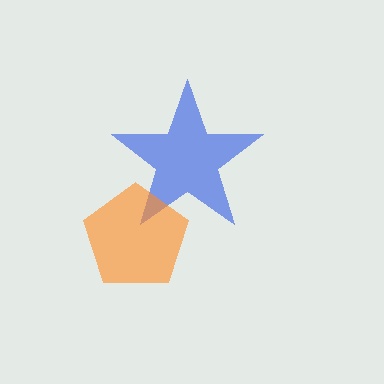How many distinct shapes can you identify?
There are 2 distinct shapes: a blue star, an orange pentagon.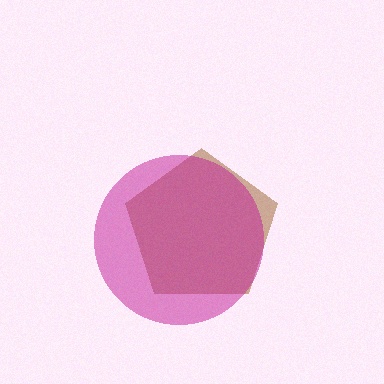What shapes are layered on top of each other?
The layered shapes are: a brown pentagon, a magenta circle.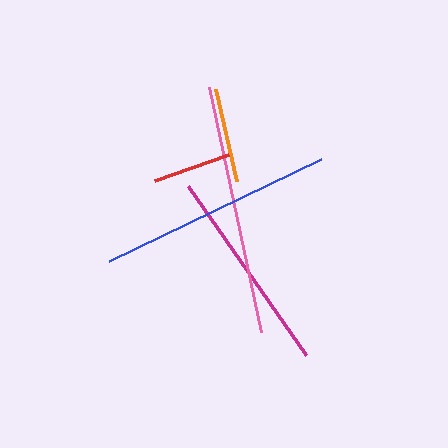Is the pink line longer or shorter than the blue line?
The pink line is longer than the blue line.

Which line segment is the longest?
The pink line is the longest at approximately 251 pixels.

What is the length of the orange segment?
The orange segment is approximately 94 pixels long.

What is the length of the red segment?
The red segment is approximately 79 pixels long.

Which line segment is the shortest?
The red line is the shortest at approximately 79 pixels.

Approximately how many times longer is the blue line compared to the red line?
The blue line is approximately 3.0 times the length of the red line.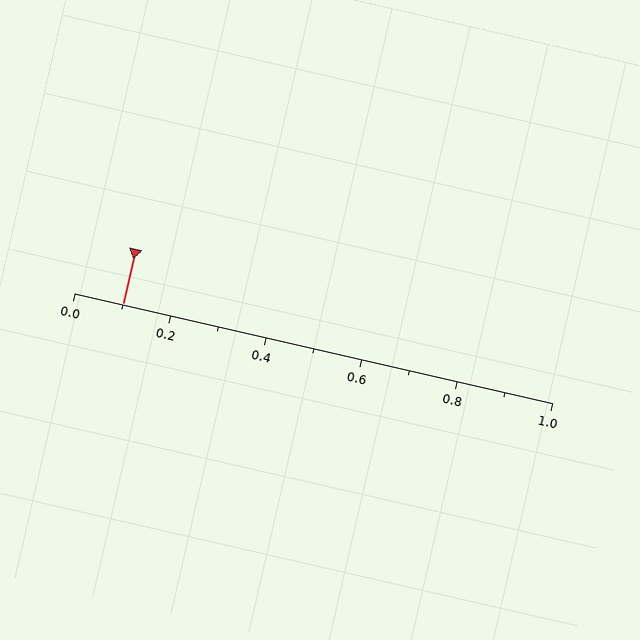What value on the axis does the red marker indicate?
The marker indicates approximately 0.1.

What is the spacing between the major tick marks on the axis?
The major ticks are spaced 0.2 apart.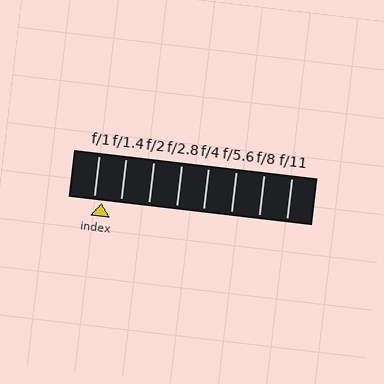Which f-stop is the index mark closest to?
The index mark is closest to f/1.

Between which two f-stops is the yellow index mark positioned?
The index mark is between f/1 and f/1.4.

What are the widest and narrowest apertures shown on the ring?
The widest aperture shown is f/1 and the narrowest is f/11.